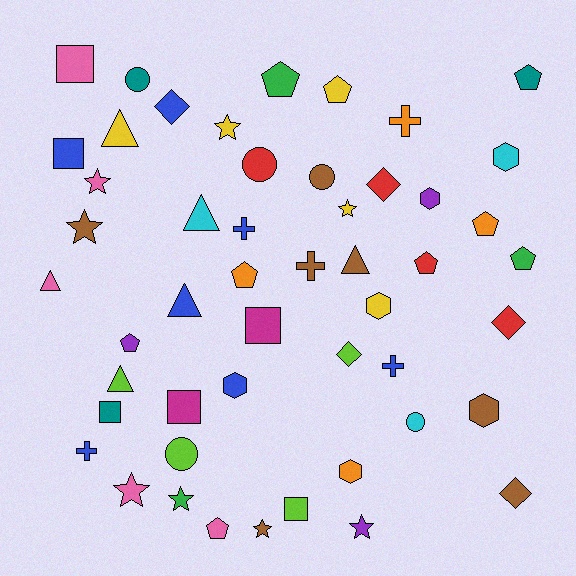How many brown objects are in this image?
There are 7 brown objects.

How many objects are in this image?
There are 50 objects.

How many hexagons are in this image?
There are 6 hexagons.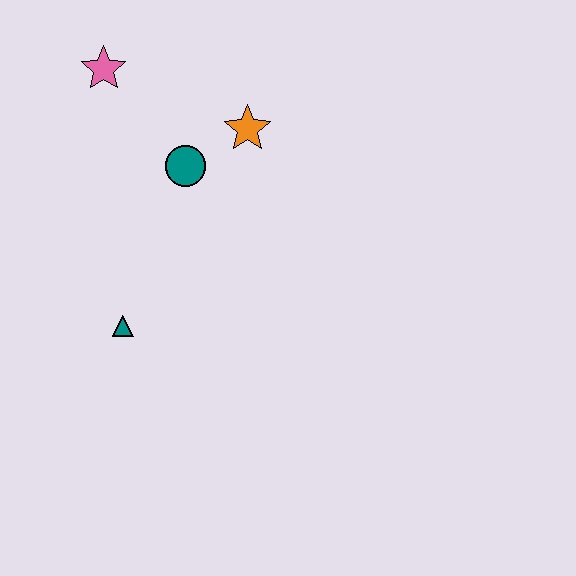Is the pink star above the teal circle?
Yes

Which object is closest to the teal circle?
The orange star is closest to the teal circle.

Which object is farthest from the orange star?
The teal triangle is farthest from the orange star.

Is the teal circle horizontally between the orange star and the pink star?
Yes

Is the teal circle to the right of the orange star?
No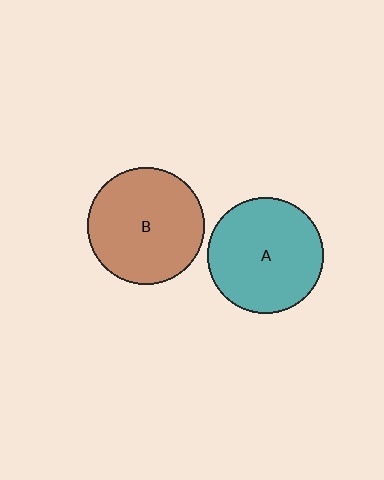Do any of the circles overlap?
No, none of the circles overlap.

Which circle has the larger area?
Circle B (brown).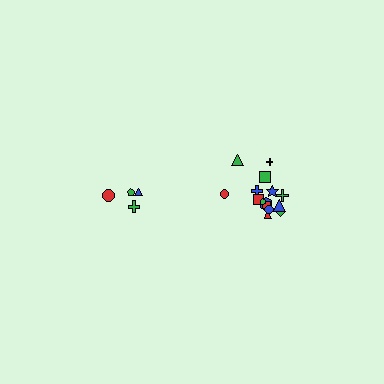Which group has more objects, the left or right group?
The right group.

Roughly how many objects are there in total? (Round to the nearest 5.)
Roughly 20 objects in total.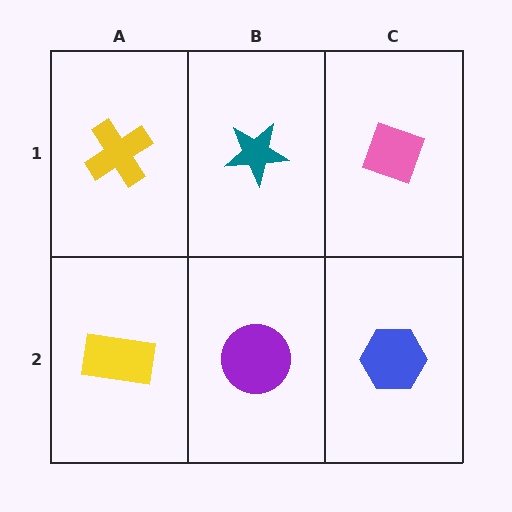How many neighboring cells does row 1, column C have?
2.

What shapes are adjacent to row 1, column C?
A blue hexagon (row 2, column C), a teal star (row 1, column B).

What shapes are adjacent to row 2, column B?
A teal star (row 1, column B), a yellow rectangle (row 2, column A), a blue hexagon (row 2, column C).